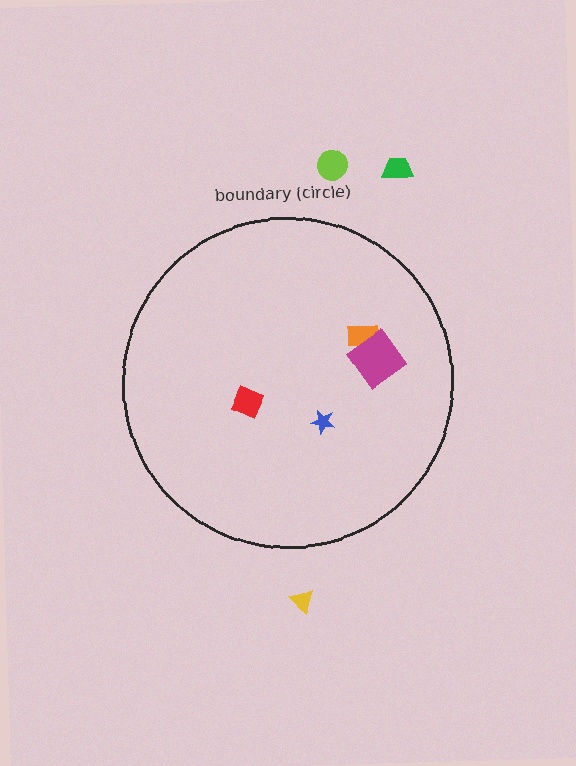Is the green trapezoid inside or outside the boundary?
Outside.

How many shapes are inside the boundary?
4 inside, 3 outside.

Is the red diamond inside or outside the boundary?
Inside.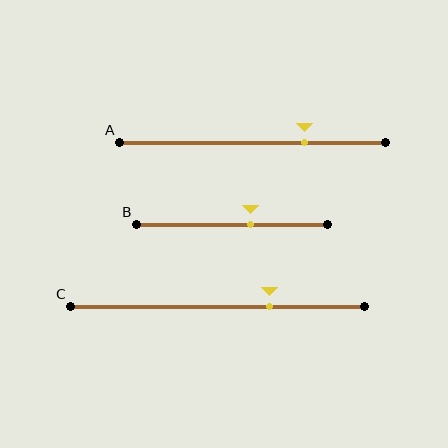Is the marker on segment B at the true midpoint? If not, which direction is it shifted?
No, the marker on segment B is shifted to the right by about 10% of the segment length.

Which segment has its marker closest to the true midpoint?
Segment B has its marker closest to the true midpoint.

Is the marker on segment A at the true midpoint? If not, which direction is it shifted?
No, the marker on segment A is shifted to the right by about 20% of the segment length.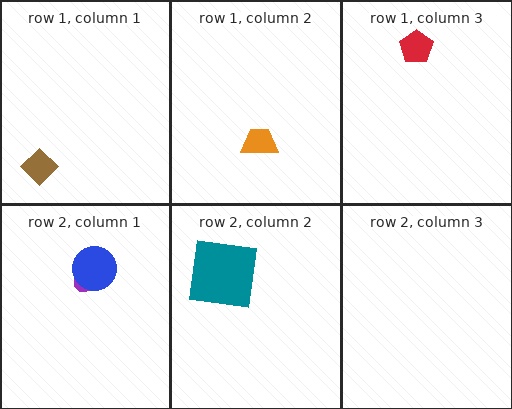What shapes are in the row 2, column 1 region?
The purple ellipse, the blue circle.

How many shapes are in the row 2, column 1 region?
2.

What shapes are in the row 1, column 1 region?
The brown diamond.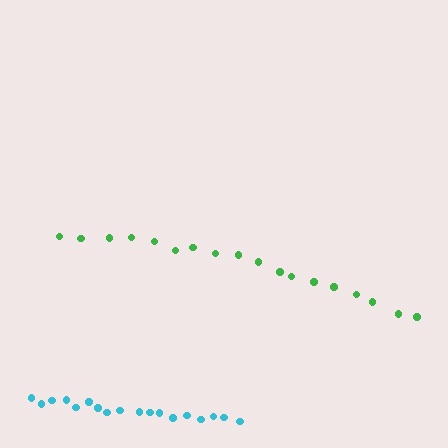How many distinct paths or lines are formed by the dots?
There are 2 distinct paths.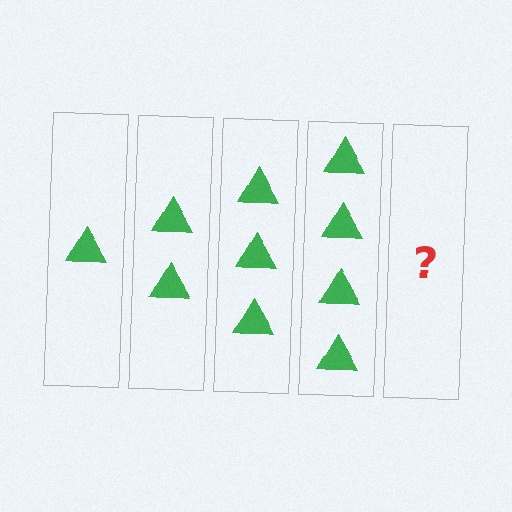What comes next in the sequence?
The next element should be 5 triangles.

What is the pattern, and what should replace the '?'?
The pattern is that each step adds one more triangle. The '?' should be 5 triangles.